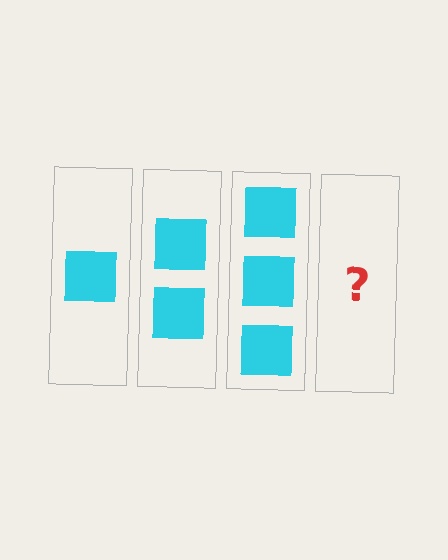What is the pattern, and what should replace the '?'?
The pattern is that each step adds one more square. The '?' should be 4 squares.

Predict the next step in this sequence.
The next step is 4 squares.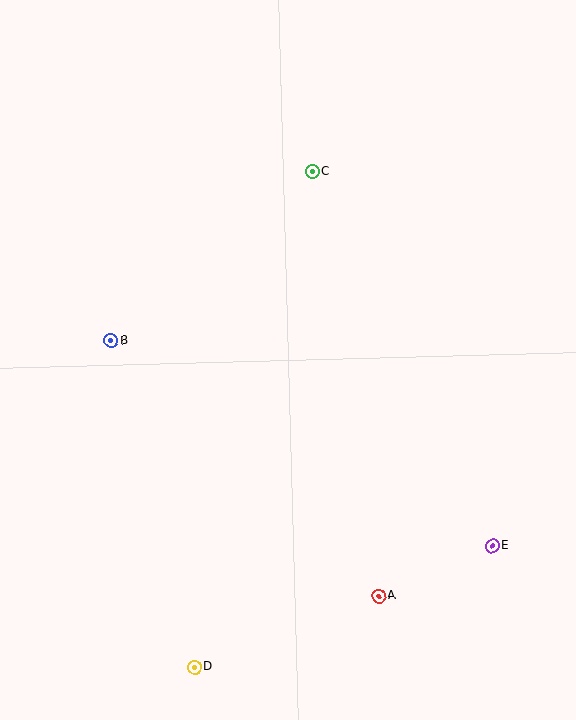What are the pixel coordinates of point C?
Point C is at (312, 172).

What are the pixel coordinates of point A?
Point A is at (379, 596).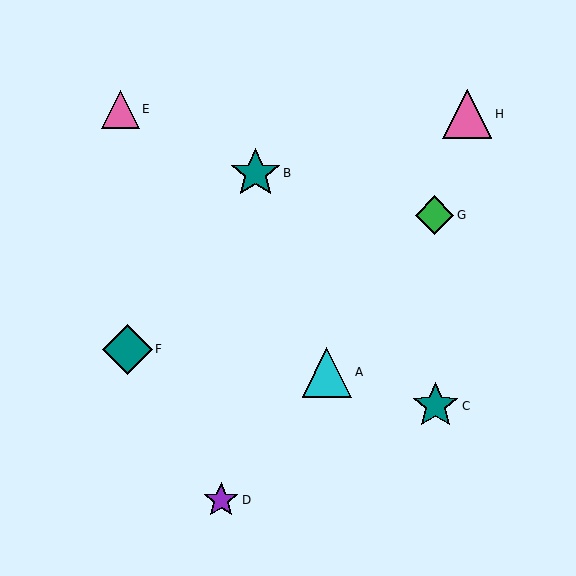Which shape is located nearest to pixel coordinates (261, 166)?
The teal star (labeled B) at (255, 173) is nearest to that location.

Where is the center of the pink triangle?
The center of the pink triangle is at (120, 109).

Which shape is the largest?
The teal star (labeled B) is the largest.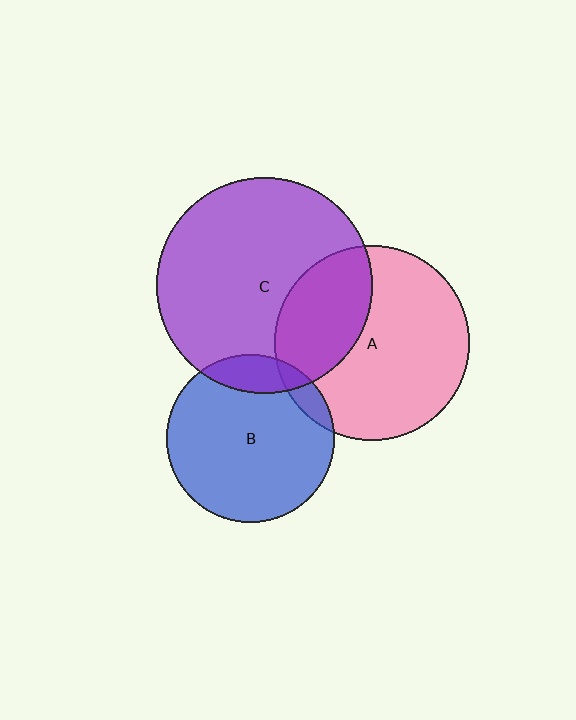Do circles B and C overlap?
Yes.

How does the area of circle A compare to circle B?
Approximately 1.3 times.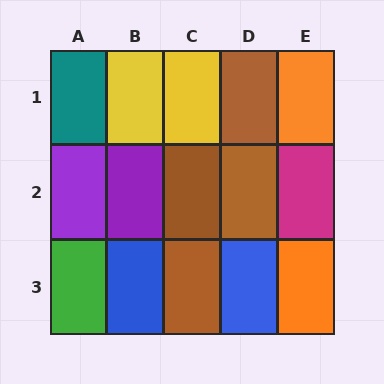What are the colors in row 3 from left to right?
Green, blue, brown, blue, orange.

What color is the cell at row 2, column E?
Magenta.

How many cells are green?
1 cell is green.